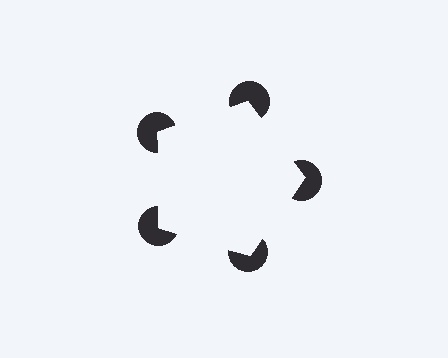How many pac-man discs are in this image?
There are 5 — one at each vertex of the illusory pentagon.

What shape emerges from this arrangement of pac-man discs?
An illusory pentagon — its edges are inferred from the aligned wedge cuts in the pac-man discs, not physically drawn.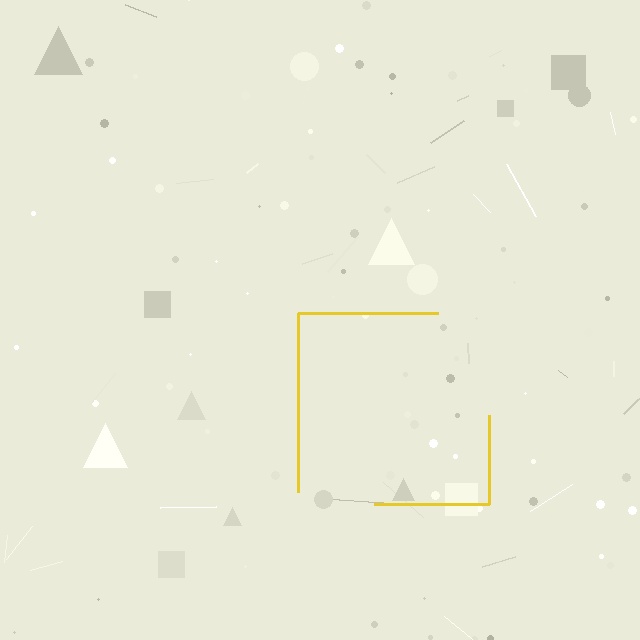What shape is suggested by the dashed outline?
The dashed outline suggests a square.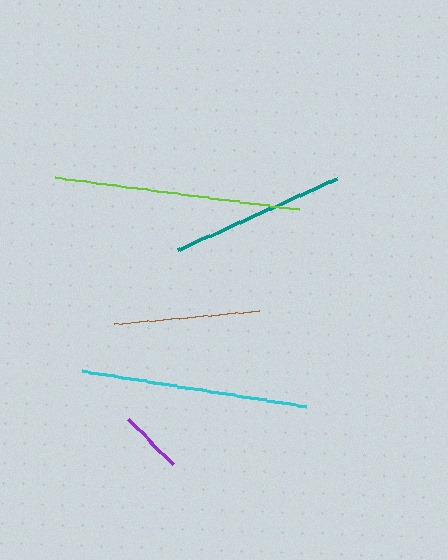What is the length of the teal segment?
The teal segment is approximately 176 pixels long.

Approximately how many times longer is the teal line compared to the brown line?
The teal line is approximately 1.2 times the length of the brown line.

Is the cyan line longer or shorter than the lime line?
The lime line is longer than the cyan line.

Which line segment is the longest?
The lime line is the longest at approximately 246 pixels.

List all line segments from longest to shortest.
From longest to shortest: lime, cyan, teal, brown, purple.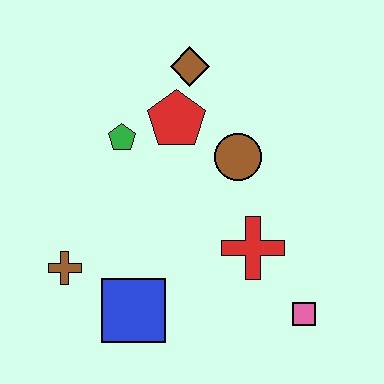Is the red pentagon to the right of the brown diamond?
No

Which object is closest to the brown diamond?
The red pentagon is closest to the brown diamond.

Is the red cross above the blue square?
Yes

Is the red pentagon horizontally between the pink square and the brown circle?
No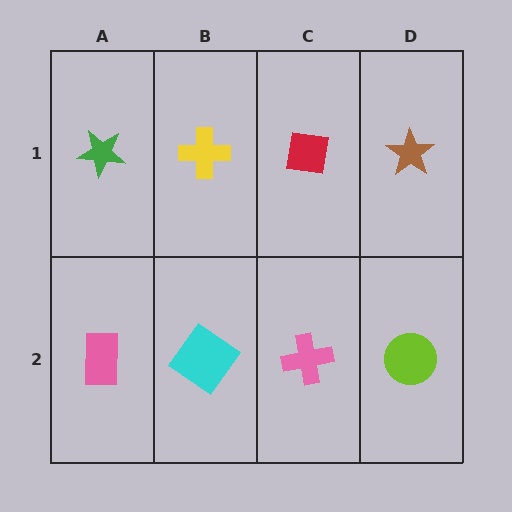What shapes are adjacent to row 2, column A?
A green star (row 1, column A), a cyan diamond (row 2, column B).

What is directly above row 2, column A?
A green star.